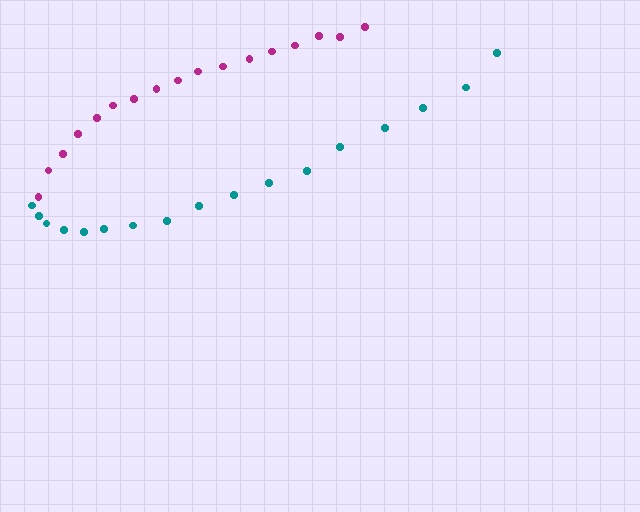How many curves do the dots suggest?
There are 2 distinct paths.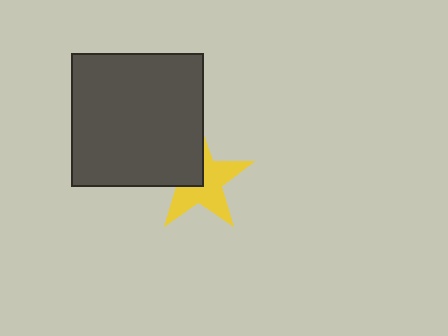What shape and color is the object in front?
The object in front is a dark gray square.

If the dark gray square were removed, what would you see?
You would see the complete yellow star.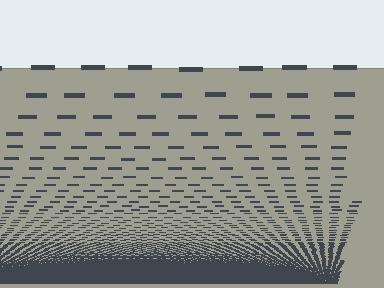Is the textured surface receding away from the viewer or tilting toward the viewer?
The surface appears to tilt toward the viewer. Texture elements get larger and sparser toward the top.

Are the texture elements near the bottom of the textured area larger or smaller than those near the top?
Smaller. The gradient is inverted — elements near the bottom are smaller and denser.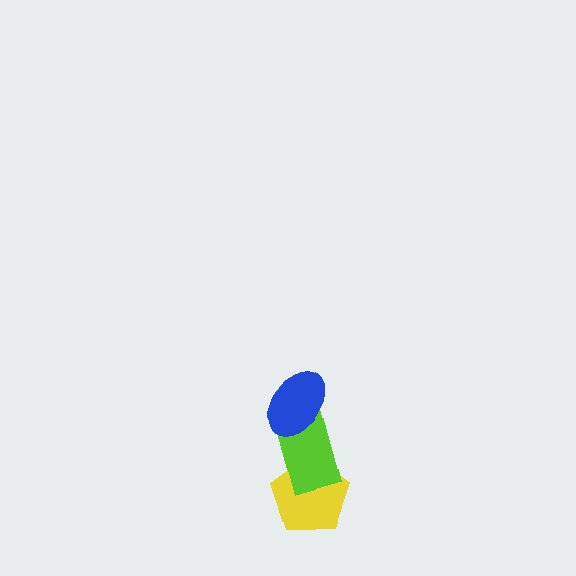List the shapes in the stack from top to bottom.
From top to bottom: the blue ellipse, the lime rectangle, the yellow pentagon.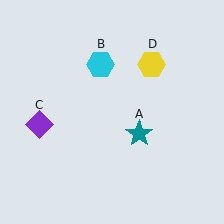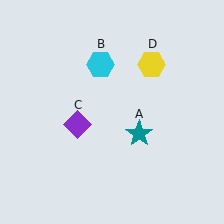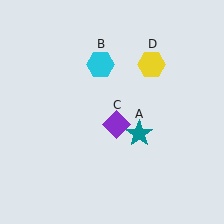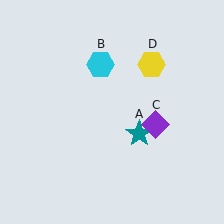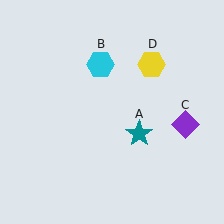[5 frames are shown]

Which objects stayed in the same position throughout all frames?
Teal star (object A) and cyan hexagon (object B) and yellow hexagon (object D) remained stationary.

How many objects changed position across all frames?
1 object changed position: purple diamond (object C).